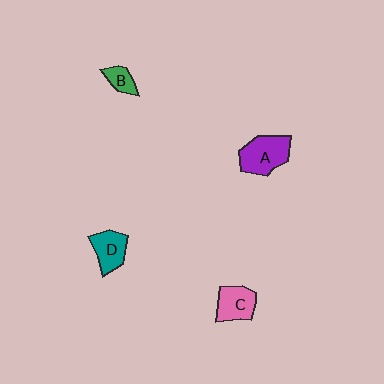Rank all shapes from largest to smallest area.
From largest to smallest: A (purple), C (pink), D (teal), B (green).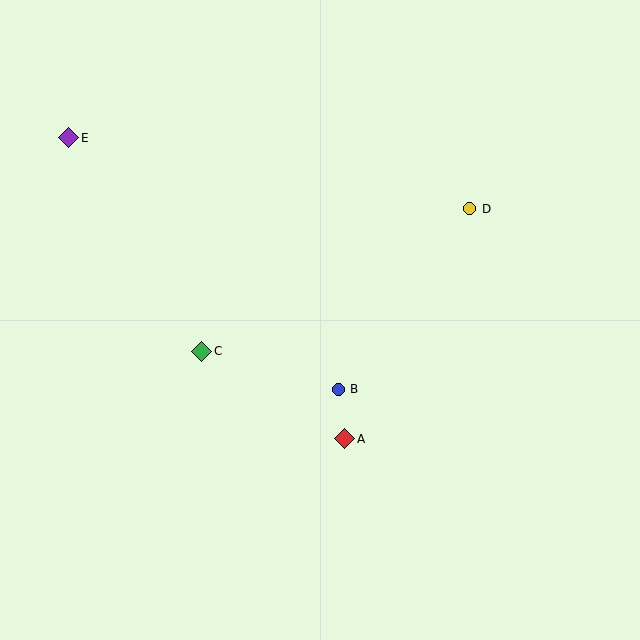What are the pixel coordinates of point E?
Point E is at (69, 138).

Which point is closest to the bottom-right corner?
Point A is closest to the bottom-right corner.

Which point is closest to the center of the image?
Point B at (338, 389) is closest to the center.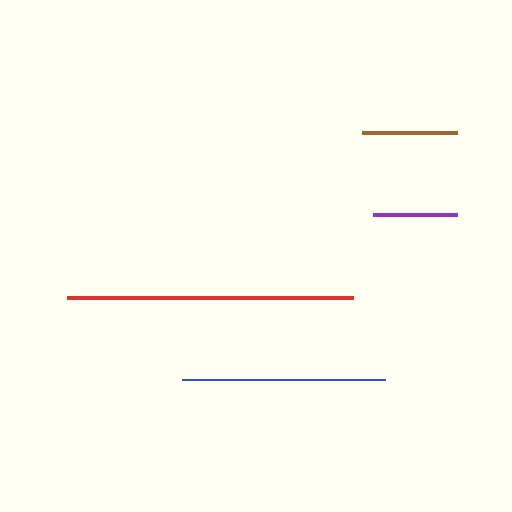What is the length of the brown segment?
The brown segment is approximately 95 pixels long.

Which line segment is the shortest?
The purple line is the shortest at approximately 84 pixels.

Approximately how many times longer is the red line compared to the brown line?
The red line is approximately 3.0 times the length of the brown line.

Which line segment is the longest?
The red line is the longest at approximately 285 pixels.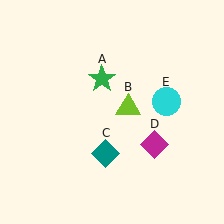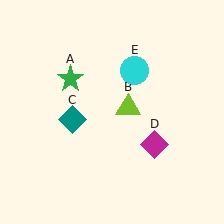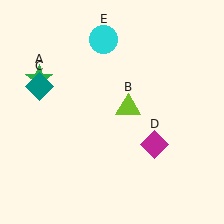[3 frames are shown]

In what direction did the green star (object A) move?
The green star (object A) moved left.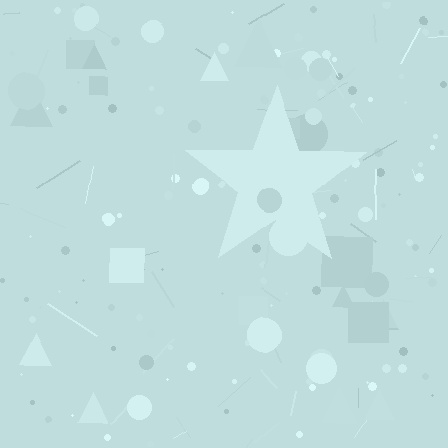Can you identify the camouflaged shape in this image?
The camouflaged shape is a star.